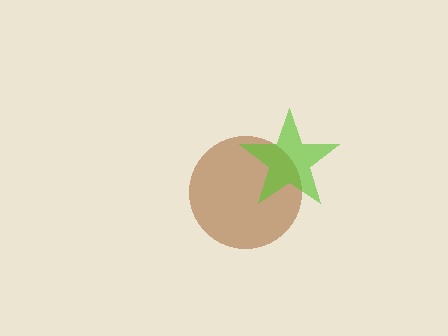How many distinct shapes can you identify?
There are 2 distinct shapes: a brown circle, a lime star.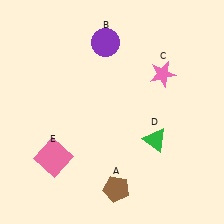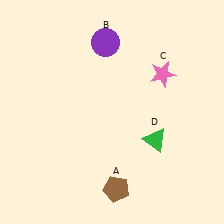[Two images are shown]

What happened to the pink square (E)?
The pink square (E) was removed in Image 2. It was in the bottom-left area of Image 1.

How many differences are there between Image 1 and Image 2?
There is 1 difference between the two images.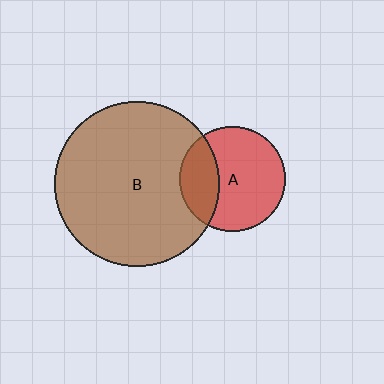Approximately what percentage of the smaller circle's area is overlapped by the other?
Approximately 30%.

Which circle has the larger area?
Circle B (brown).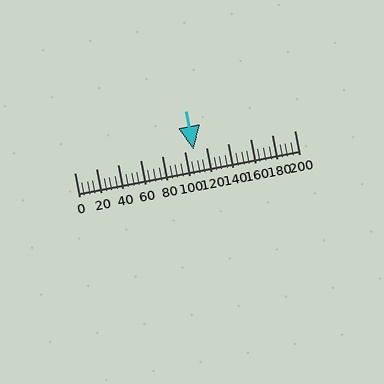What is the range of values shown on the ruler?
The ruler shows values from 0 to 200.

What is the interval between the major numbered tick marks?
The major tick marks are spaced 20 units apart.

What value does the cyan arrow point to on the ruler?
The cyan arrow points to approximately 109.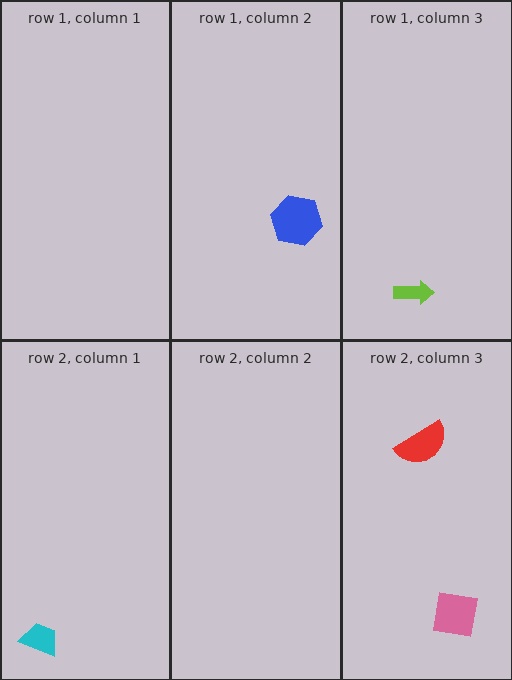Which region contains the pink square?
The row 2, column 3 region.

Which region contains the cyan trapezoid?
The row 2, column 1 region.